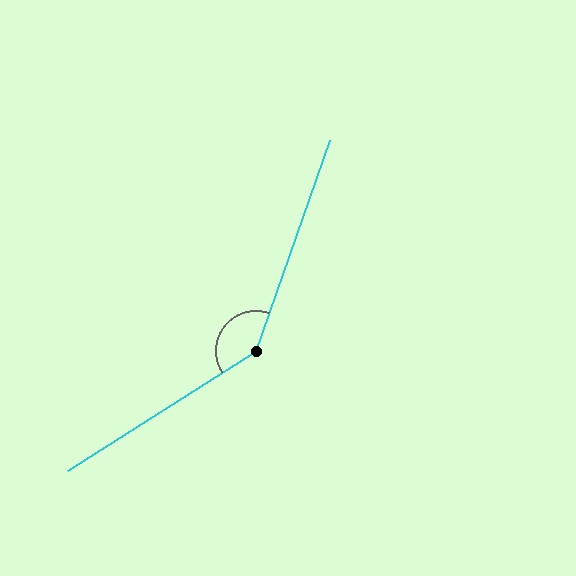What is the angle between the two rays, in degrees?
Approximately 142 degrees.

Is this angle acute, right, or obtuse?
It is obtuse.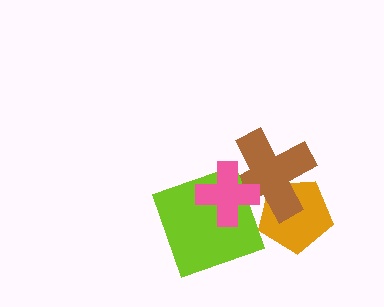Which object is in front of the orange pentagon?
The brown cross is in front of the orange pentagon.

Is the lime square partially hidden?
Yes, it is partially covered by another shape.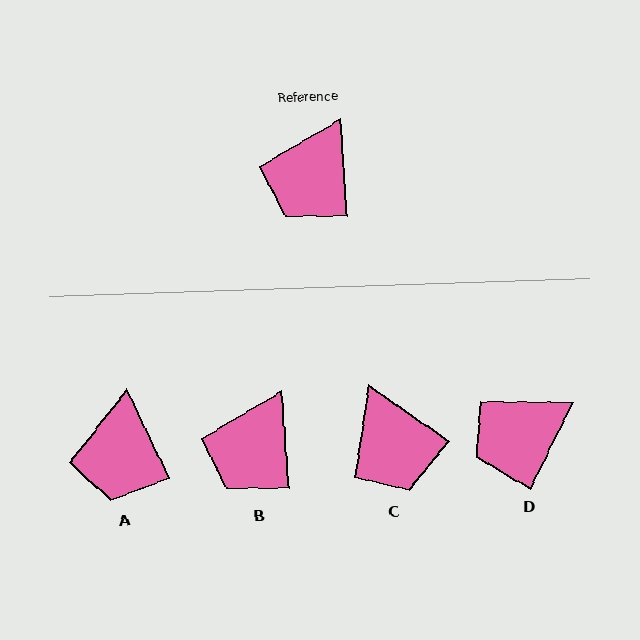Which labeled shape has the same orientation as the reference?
B.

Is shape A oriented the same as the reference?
No, it is off by about 22 degrees.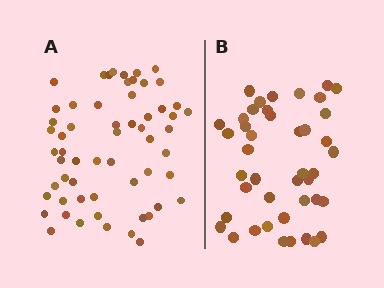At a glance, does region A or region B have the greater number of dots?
Region A (the left region) has more dots.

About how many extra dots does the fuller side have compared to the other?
Region A has approximately 15 more dots than region B.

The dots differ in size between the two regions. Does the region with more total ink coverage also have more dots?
No. Region B has more total ink coverage because its dots are larger, but region A actually contains more individual dots. Total area can be misleading — the number of items is what matters here.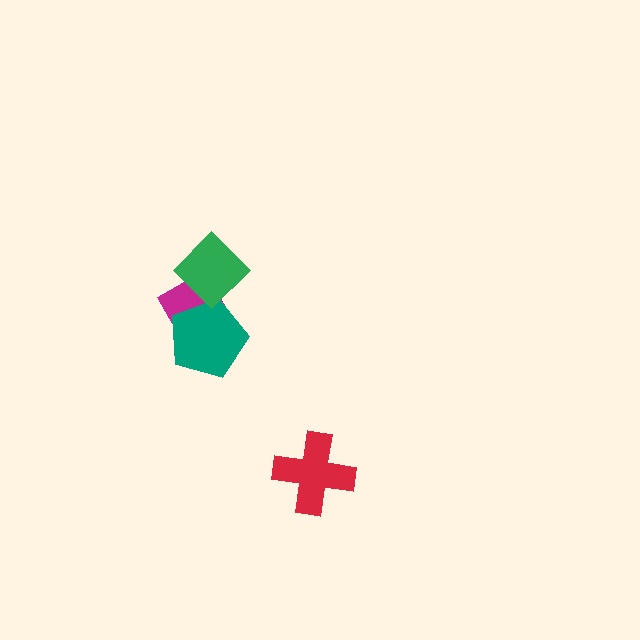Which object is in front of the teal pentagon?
The green diamond is in front of the teal pentagon.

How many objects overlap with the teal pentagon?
2 objects overlap with the teal pentagon.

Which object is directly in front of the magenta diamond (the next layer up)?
The teal pentagon is directly in front of the magenta diamond.